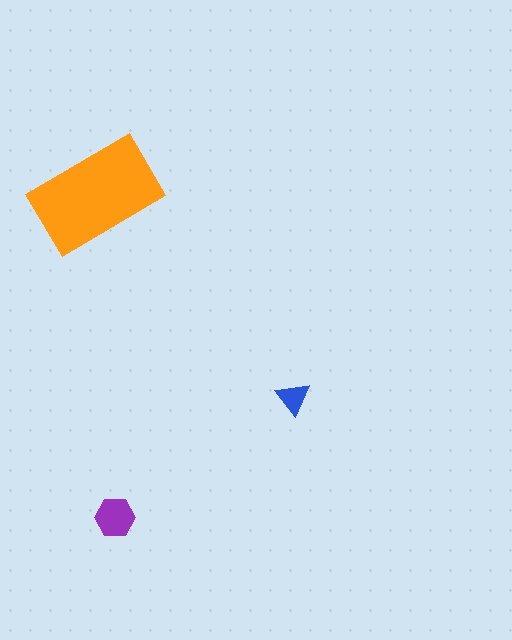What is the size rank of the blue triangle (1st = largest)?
3rd.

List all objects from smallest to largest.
The blue triangle, the purple hexagon, the orange rectangle.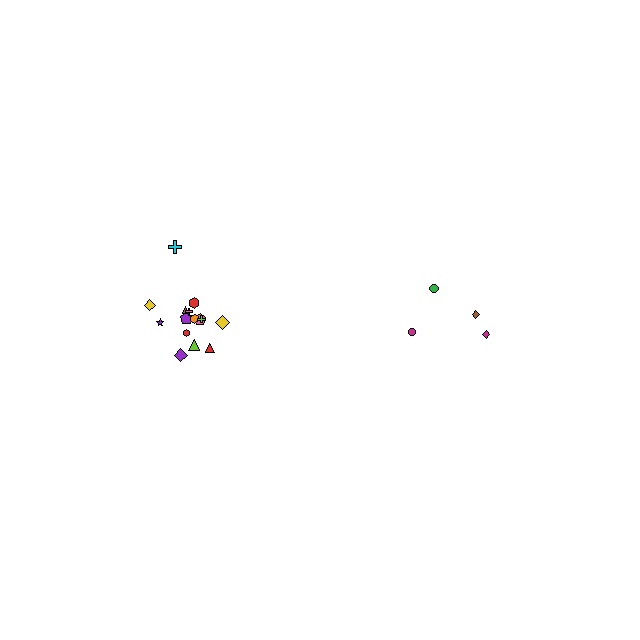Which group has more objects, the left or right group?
The left group.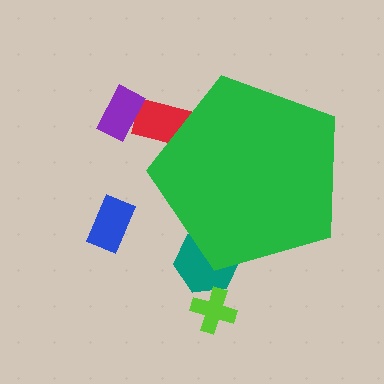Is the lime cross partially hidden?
No, the lime cross is fully visible.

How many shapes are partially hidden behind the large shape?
2 shapes are partially hidden.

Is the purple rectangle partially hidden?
No, the purple rectangle is fully visible.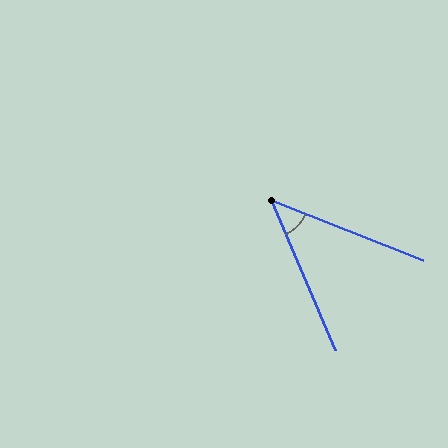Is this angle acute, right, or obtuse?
It is acute.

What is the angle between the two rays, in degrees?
Approximately 46 degrees.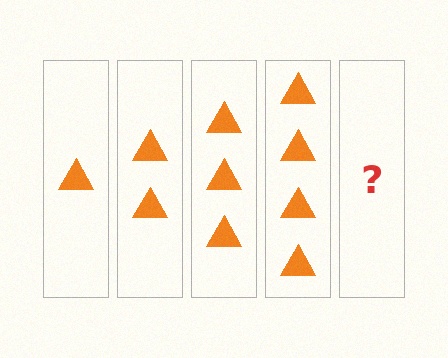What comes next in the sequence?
The next element should be 5 triangles.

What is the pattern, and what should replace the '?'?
The pattern is that each step adds one more triangle. The '?' should be 5 triangles.